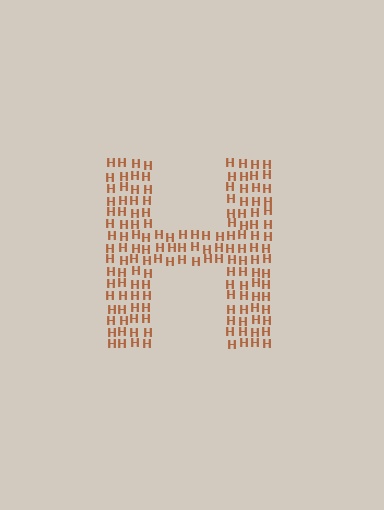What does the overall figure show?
The overall figure shows the letter H.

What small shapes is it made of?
It is made of small letter H's.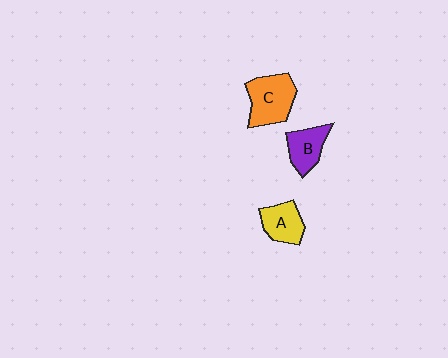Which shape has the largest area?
Shape C (orange).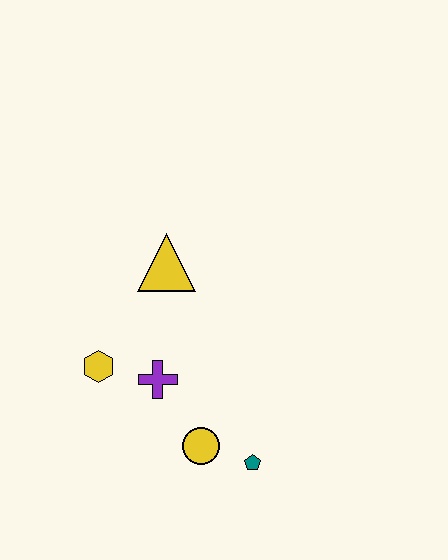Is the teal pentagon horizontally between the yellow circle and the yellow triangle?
No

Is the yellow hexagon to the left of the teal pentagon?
Yes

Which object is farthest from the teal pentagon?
The yellow triangle is farthest from the teal pentagon.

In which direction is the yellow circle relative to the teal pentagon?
The yellow circle is to the left of the teal pentagon.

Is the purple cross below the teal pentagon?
No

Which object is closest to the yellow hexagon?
The purple cross is closest to the yellow hexagon.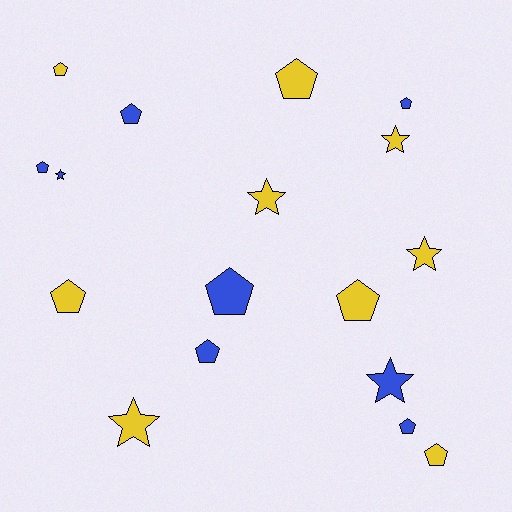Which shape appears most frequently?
Pentagon, with 11 objects.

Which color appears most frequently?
Yellow, with 9 objects.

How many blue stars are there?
There are 2 blue stars.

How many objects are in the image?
There are 17 objects.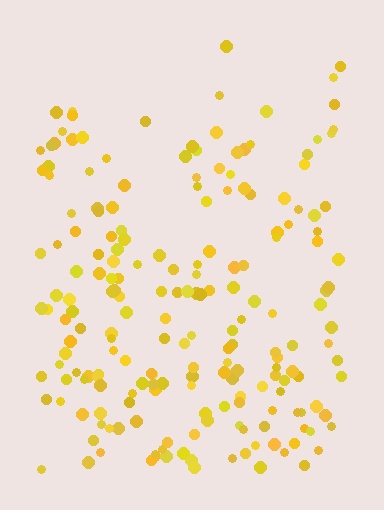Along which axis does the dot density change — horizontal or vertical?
Vertical.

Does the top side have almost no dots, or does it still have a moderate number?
Still a moderate number, just noticeably fewer than the bottom.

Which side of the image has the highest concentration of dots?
The bottom.